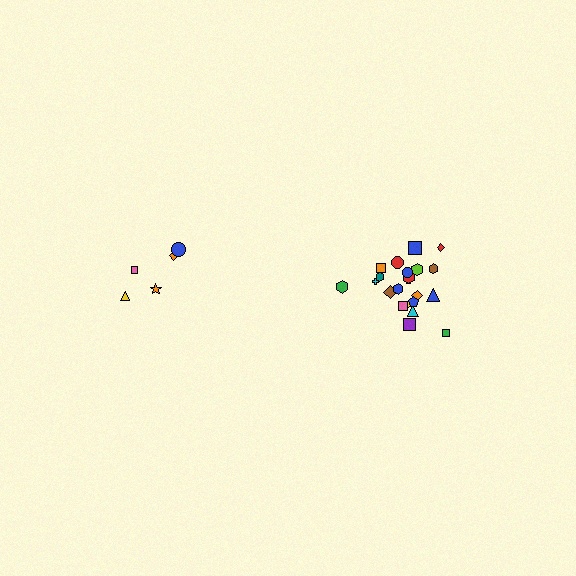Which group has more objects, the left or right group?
The right group.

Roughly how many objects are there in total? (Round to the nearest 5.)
Roughly 25 objects in total.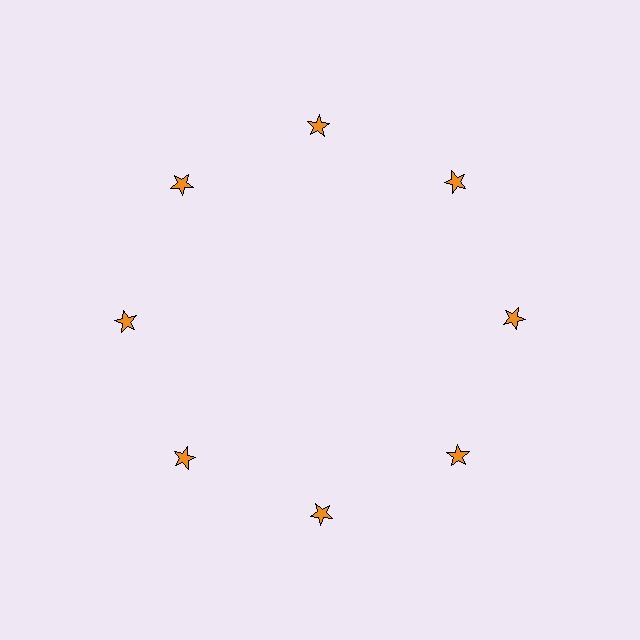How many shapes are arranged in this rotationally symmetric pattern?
There are 8 shapes, arranged in 8 groups of 1.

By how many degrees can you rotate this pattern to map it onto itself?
The pattern maps onto itself every 45 degrees of rotation.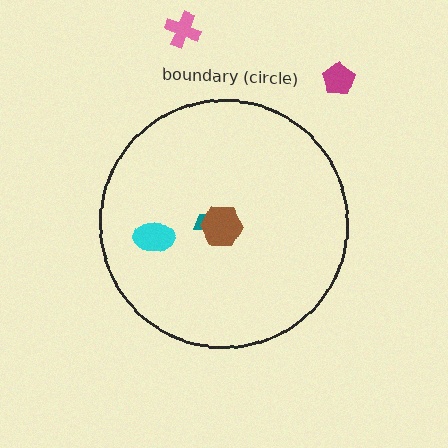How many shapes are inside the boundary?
3 inside, 2 outside.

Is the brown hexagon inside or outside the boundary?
Inside.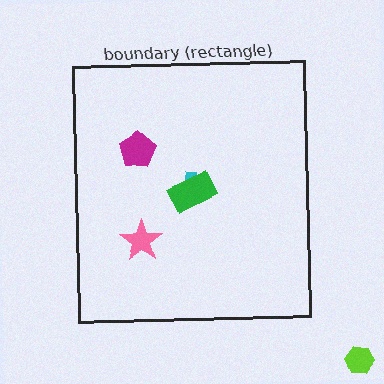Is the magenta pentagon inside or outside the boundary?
Inside.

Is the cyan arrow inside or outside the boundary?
Inside.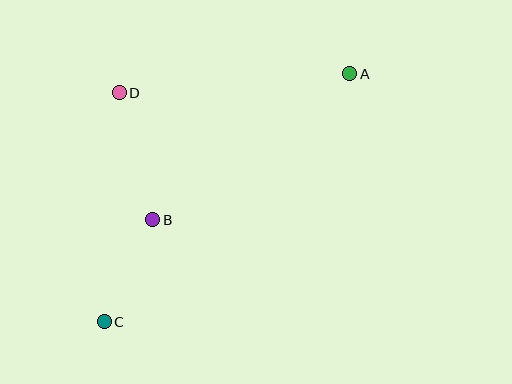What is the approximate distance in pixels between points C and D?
The distance between C and D is approximately 229 pixels.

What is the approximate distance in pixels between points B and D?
The distance between B and D is approximately 132 pixels.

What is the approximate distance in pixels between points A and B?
The distance between A and B is approximately 246 pixels.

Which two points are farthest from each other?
Points A and C are farthest from each other.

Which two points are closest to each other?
Points B and C are closest to each other.